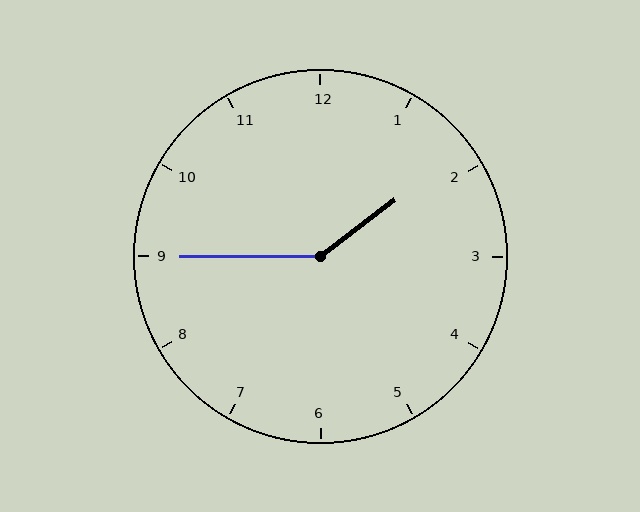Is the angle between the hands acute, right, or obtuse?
It is obtuse.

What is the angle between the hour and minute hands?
Approximately 142 degrees.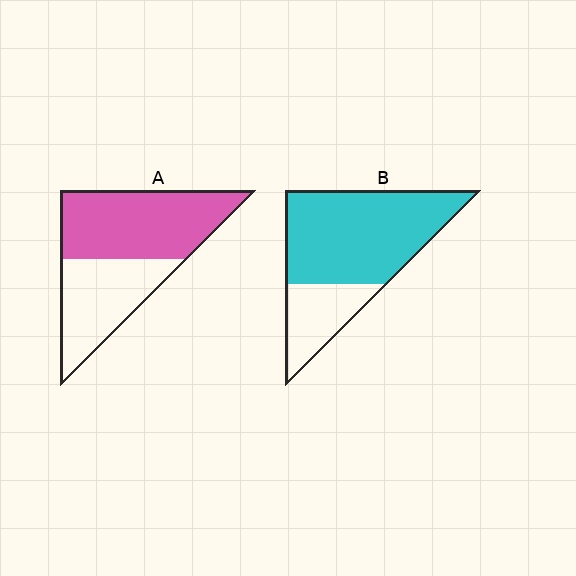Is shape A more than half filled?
Yes.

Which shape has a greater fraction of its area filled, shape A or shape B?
Shape B.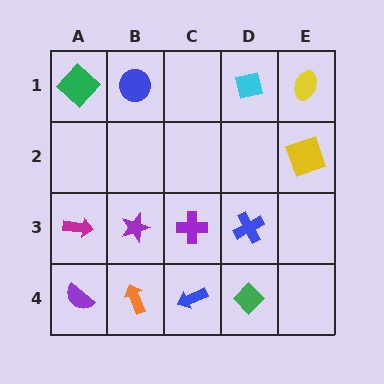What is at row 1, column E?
A yellow ellipse.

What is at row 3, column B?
A purple star.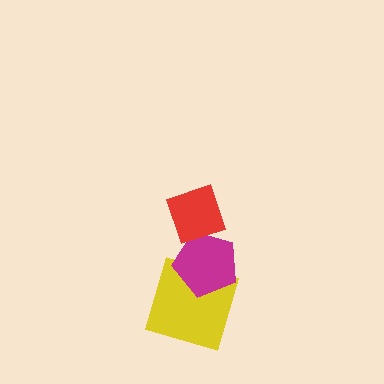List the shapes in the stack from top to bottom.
From top to bottom: the red diamond, the magenta pentagon, the yellow square.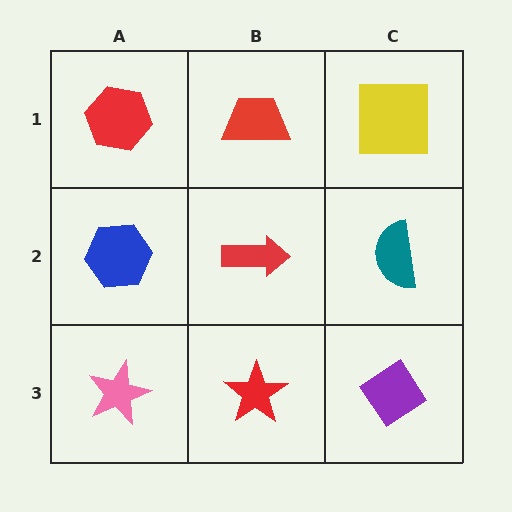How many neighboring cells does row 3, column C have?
2.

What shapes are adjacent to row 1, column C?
A teal semicircle (row 2, column C), a red trapezoid (row 1, column B).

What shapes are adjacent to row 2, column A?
A red hexagon (row 1, column A), a pink star (row 3, column A), a red arrow (row 2, column B).